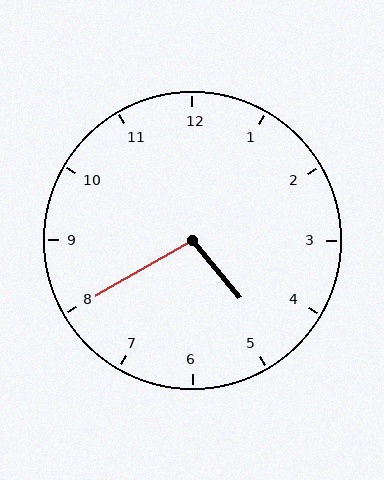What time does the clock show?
4:40.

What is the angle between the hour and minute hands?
Approximately 100 degrees.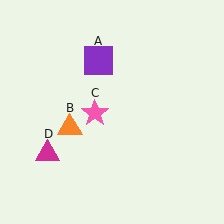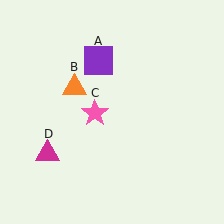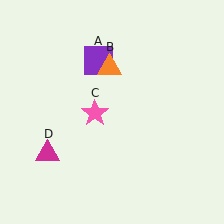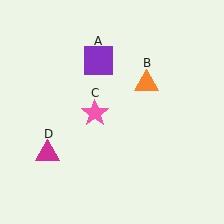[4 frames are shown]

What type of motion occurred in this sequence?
The orange triangle (object B) rotated clockwise around the center of the scene.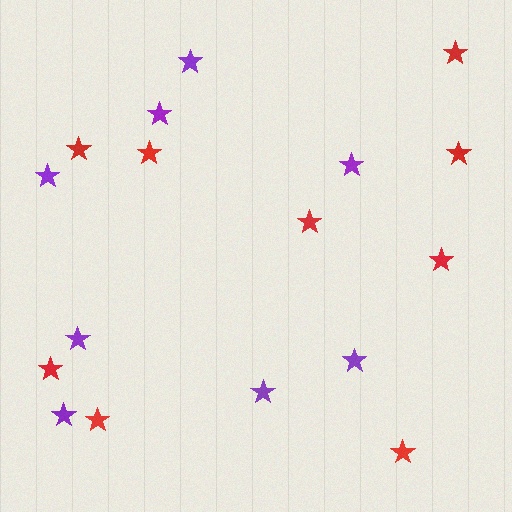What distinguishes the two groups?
There are 2 groups: one group of red stars (9) and one group of purple stars (8).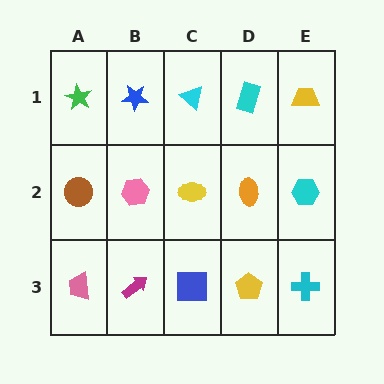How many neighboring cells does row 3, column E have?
2.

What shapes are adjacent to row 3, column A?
A brown circle (row 2, column A), a magenta arrow (row 3, column B).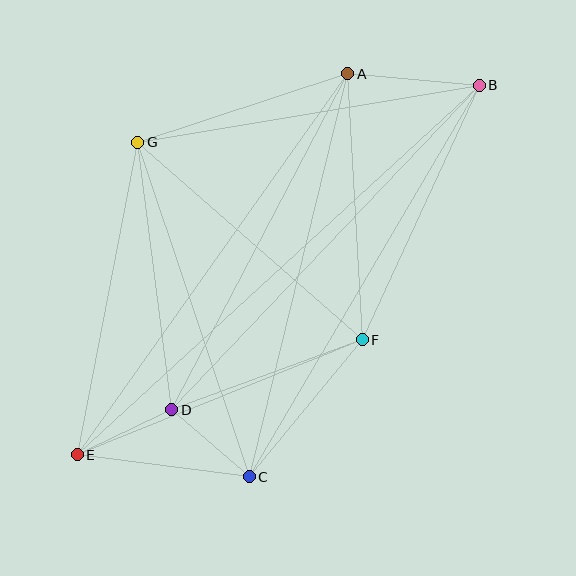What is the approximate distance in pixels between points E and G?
The distance between E and G is approximately 318 pixels.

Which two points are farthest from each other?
Points B and E are farthest from each other.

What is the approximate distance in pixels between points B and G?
The distance between B and G is approximately 346 pixels.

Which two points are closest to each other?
Points C and D are closest to each other.